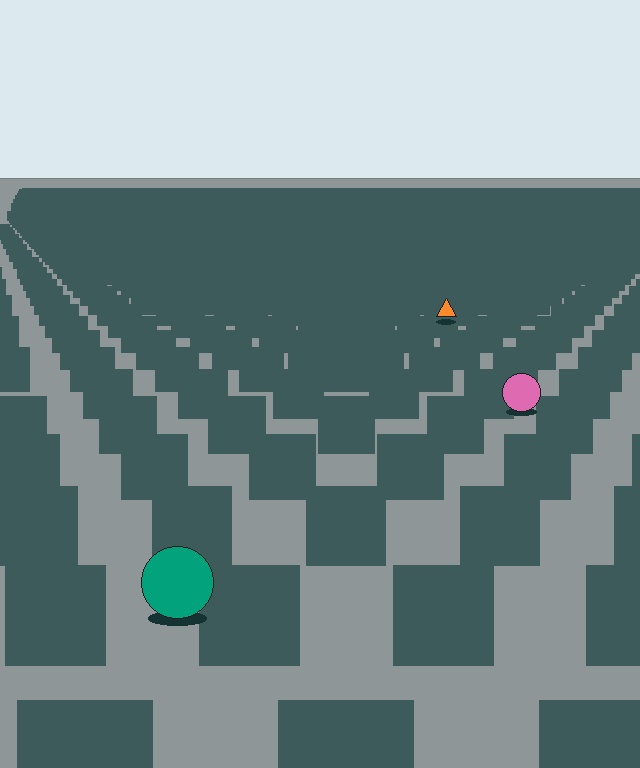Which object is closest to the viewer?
The teal circle is closest. The texture marks near it are larger and more spread out.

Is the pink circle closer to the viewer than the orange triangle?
Yes. The pink circle is closer — you can tell from the texture gradient: the ground texture is coarser near it.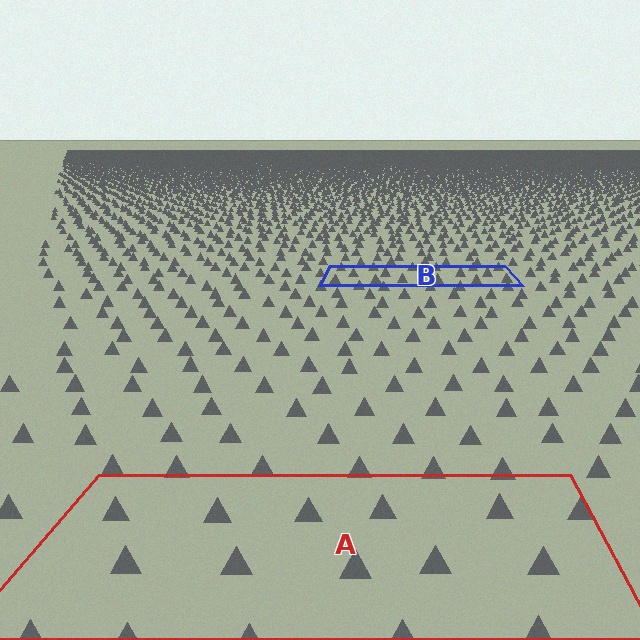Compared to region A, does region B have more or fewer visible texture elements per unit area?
Region B has more texture elements per unit area — they are packed more densely because it is farther away.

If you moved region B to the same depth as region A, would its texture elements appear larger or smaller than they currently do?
They would appear larger. At a closer depth, the same texture elements are projected at a bigger on-screen size.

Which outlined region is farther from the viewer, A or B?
Region B is farther from the viewer — the texture elements inside it appear smaller and more densely packed.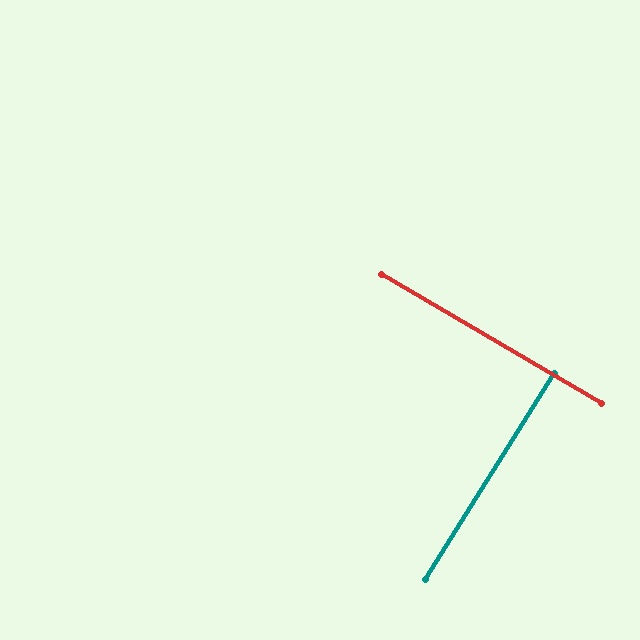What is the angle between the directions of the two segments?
Approximately 88 degrees.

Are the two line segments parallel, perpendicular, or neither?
Perpendicular — they meet at approximately 88°.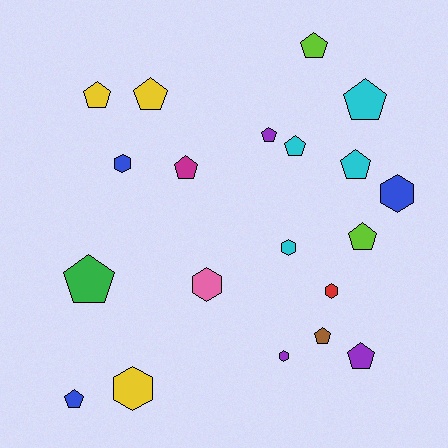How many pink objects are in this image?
There is 1 pink object.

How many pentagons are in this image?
There are 13 pentagons.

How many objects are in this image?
There are 20 objects.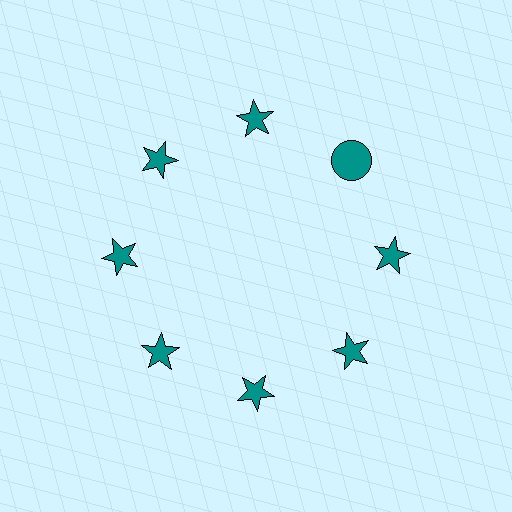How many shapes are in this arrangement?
There are 8 shapes arranged in a ring pattern.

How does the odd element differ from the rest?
It has a different shape: circle instead of star.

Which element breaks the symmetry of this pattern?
The teal circle at roughly the 2 o'clock position breaks the symmetry. All other shapes are teal stars.